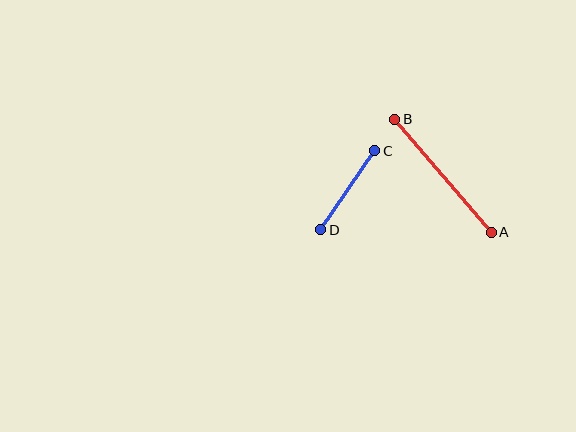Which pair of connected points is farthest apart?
Points A and B are farthest apart.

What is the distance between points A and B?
The distance is approximately 148 pixels.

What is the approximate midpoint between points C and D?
The midpoint is at approximately (348, 190) pixels.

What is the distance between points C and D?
The distance is approximately 96 pixels.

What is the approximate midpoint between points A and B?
The midpoint is at approximately (443, 176) pixels.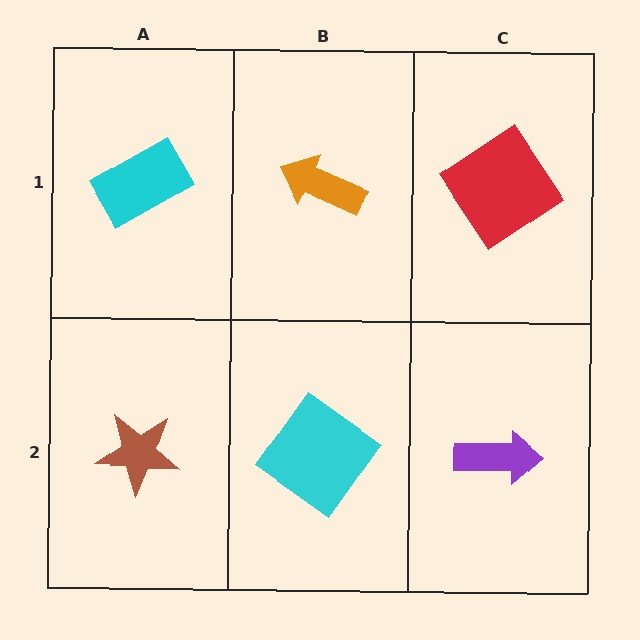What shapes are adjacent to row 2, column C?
A red diamond (row 1, column C), a cyan diamond (row 2, column B).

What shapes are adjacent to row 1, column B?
A cyan diamond (row 2, column B), a cyan rectangle (row 1, column A), a red diamond (row 1, column C).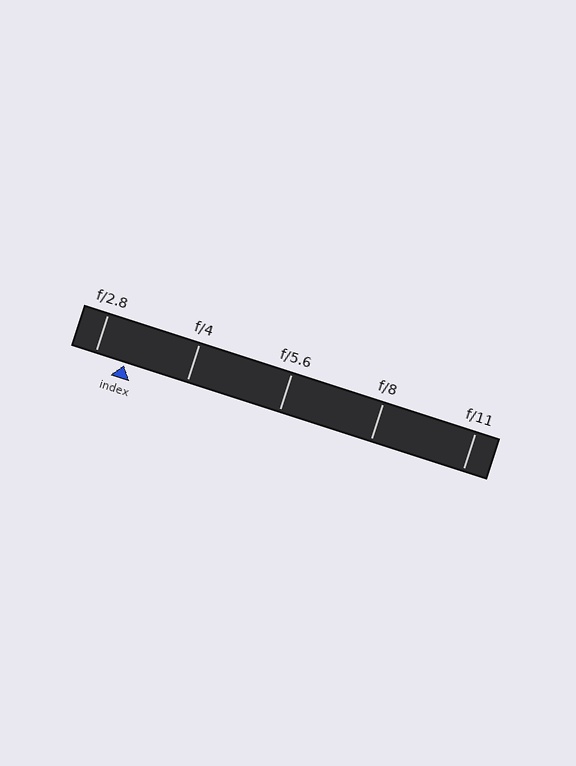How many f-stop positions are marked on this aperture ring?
There are 5 f-stop positions marked.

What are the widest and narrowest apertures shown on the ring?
The widest aperture shown is f/2.8 and the narrowest is f/11.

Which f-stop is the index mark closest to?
The index mark is closest to f/2.8.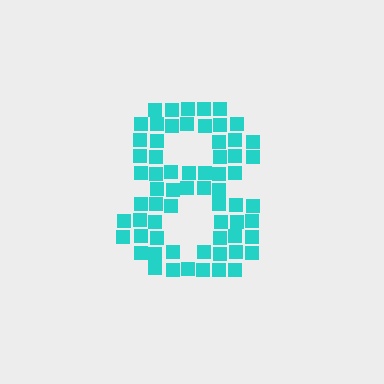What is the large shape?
The large shape is the digit 8.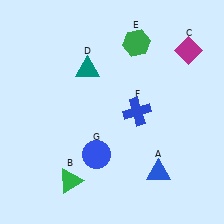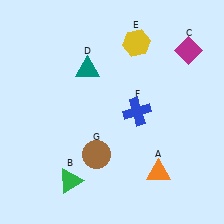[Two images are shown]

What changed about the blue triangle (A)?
In Image 1, A is blue. In Image 2, it changed to orange.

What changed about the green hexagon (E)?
In Image 1, E is green. In Image 2, it changed to yellow.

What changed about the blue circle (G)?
In Image 1, G is blue. In Image 2, it changed to brown.